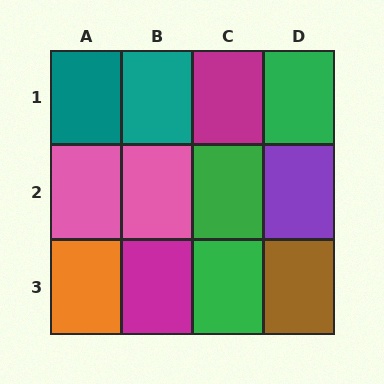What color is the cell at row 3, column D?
Brown.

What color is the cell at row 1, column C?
Magenta.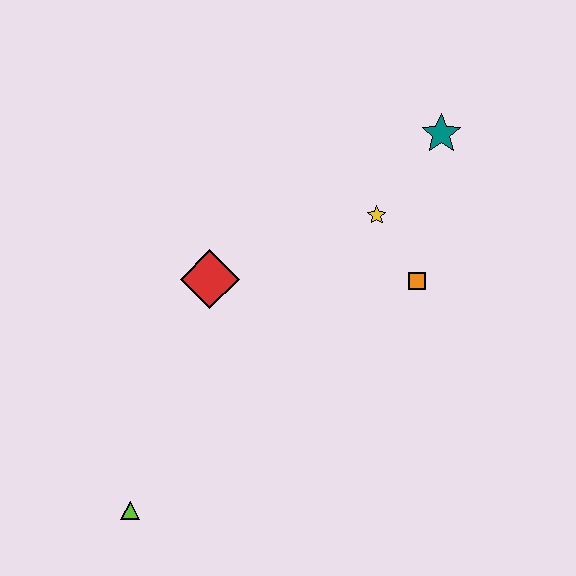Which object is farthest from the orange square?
The lime triangle is farthest from the orange square.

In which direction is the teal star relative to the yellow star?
The teal star is above the yellow star.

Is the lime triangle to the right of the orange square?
No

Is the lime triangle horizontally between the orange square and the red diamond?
No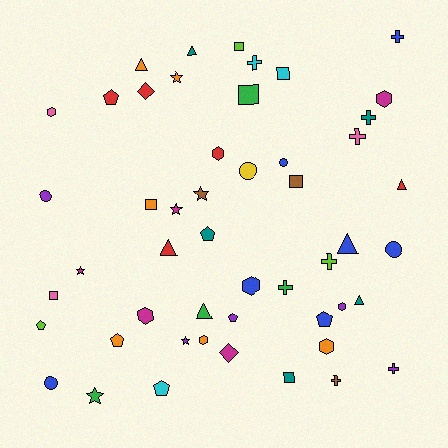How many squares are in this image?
There are 7 squares.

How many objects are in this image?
There are 50 objects.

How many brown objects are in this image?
There are 3 brown objects.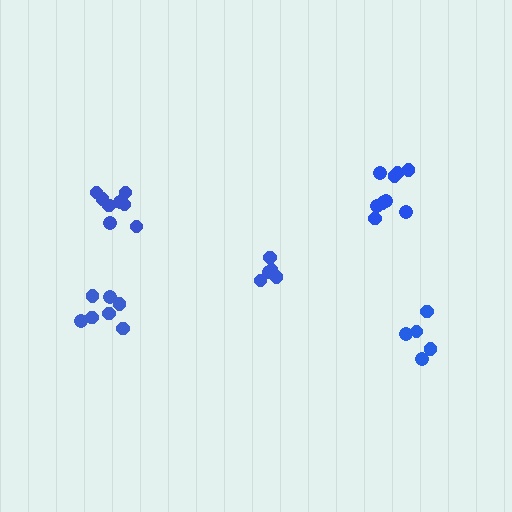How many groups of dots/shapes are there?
There are 5 groups.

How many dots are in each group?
Group 1: 5 dots, Group 2: 8 dots, Group 3: 5 dots, Group 4: 7 dots, Group 5: 9 dots (34 total).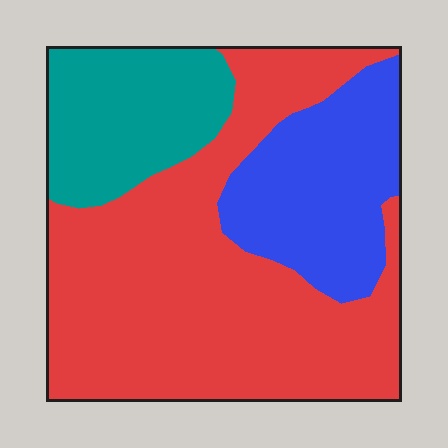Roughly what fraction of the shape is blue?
Blue covers about 25% of the shape.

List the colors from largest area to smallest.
From largest to smallest: red, blue, teal.